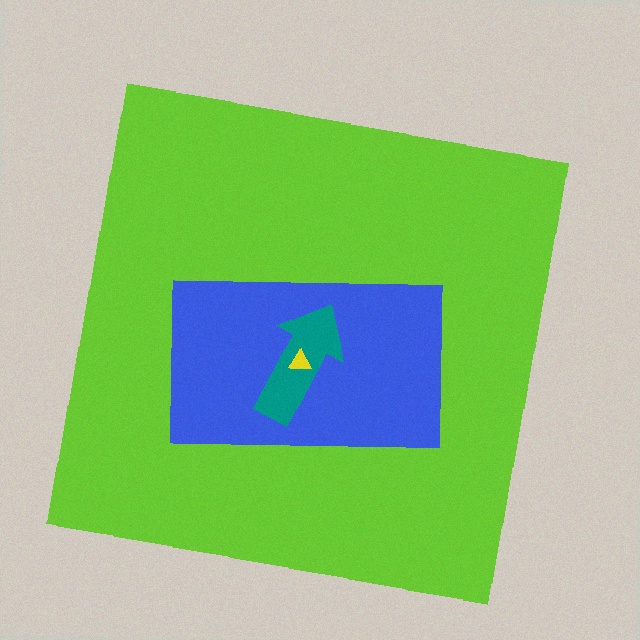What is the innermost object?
The yellow triangle.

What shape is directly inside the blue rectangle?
The teal arrow.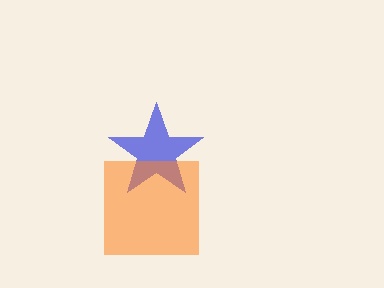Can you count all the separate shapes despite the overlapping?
Yes, there are 2 separate shapes.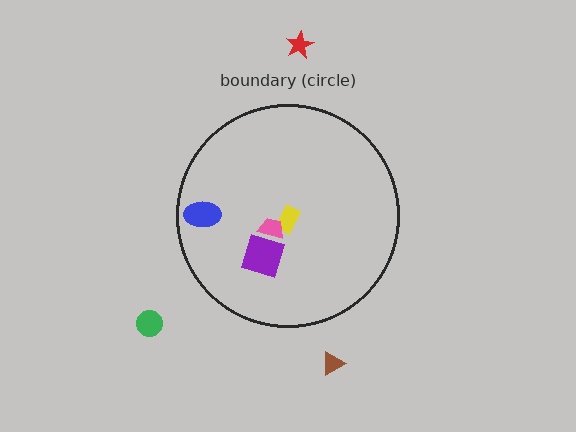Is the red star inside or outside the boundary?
Outside.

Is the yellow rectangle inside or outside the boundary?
Inside.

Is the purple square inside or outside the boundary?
Inside.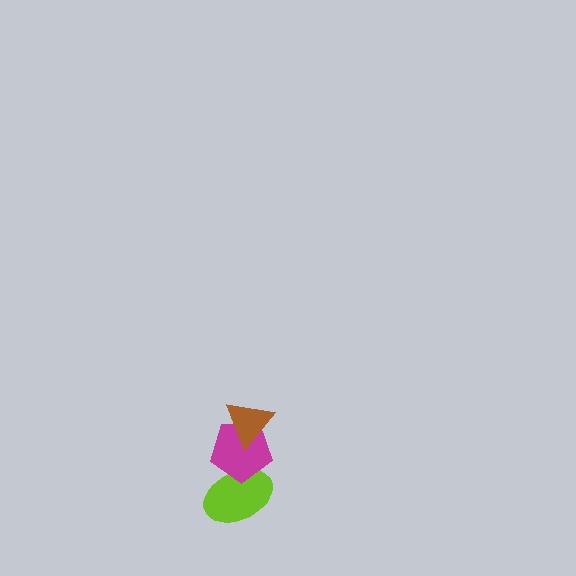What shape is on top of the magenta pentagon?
The brown triangle is on top of the magenta pentagon.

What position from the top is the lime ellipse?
The lime ellipse is 3rd from the top.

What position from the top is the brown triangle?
The brown triangle is 1st from the top.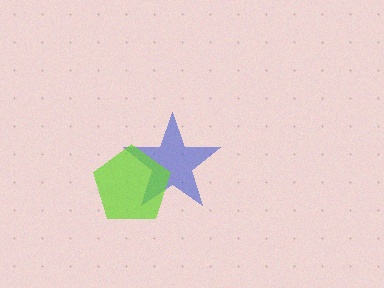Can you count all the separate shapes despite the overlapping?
Yes, there are 2 separate shapes.